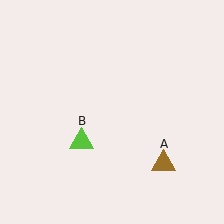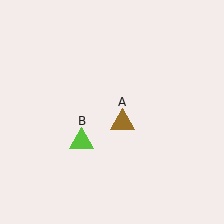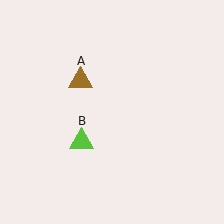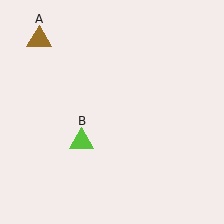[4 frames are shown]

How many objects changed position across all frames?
1 object changed position: brown triangle (object A).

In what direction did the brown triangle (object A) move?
The brown triangle (object A) moved up and to the left.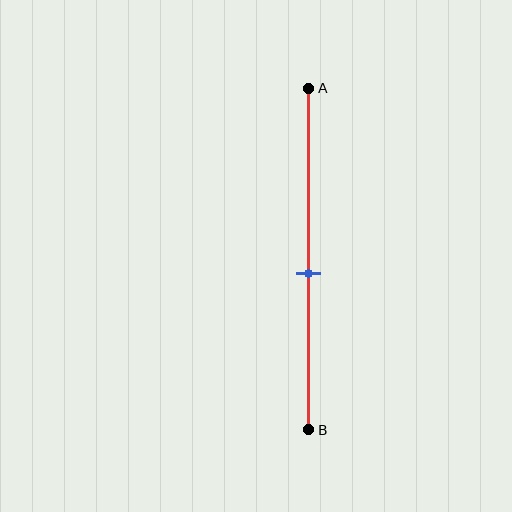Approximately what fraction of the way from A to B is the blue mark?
The blue mark is approximately 55% of the way from A to B.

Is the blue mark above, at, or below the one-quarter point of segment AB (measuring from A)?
The blue mark is below the one-quarter point of segment AB.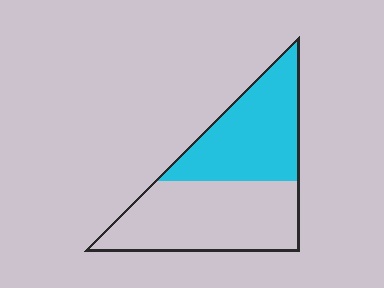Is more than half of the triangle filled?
No.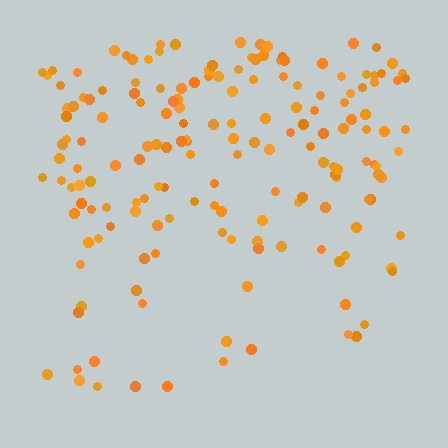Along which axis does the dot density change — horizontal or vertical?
Vertical.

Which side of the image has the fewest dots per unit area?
The bottom.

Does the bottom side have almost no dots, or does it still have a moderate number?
Still a moderate number, just noticeably fewer than the top.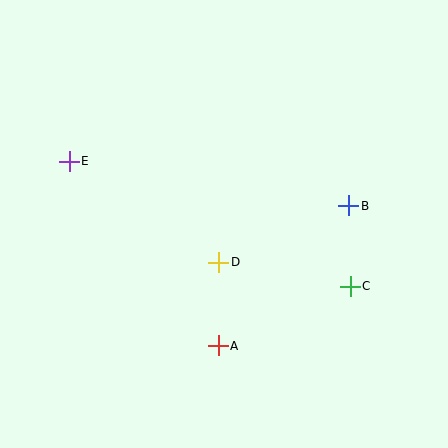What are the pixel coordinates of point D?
Point D is at (219, 262).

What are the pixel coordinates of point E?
Point E is at (69, 161).